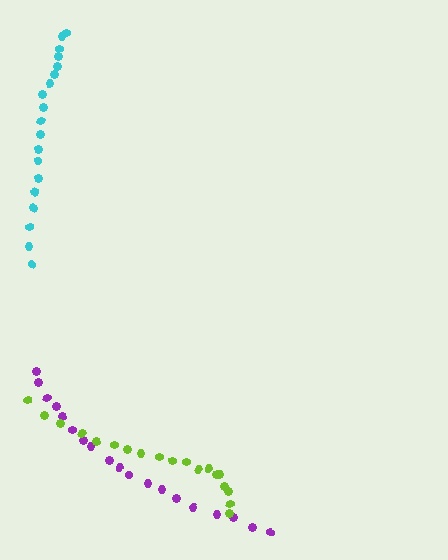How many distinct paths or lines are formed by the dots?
There are 3 distinct paths.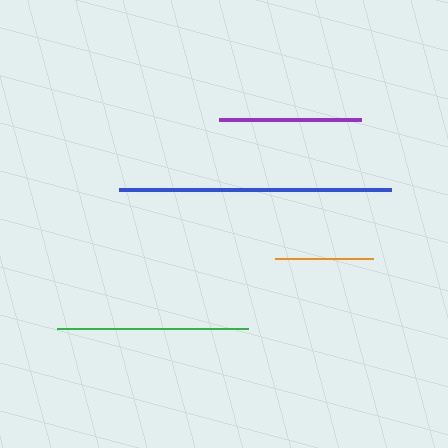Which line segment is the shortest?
The orange line is the shortest at approximately 98 pixels.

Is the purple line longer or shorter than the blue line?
The blue line is longer than the purple line.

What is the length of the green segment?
The green segment is approximately 192 pixels long.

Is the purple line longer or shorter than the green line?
The green line is longer than the purple line.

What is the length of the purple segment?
The purple segment is approximately 142 pixels long.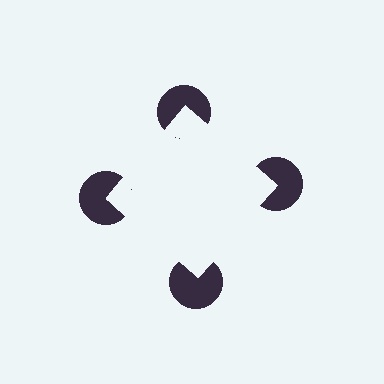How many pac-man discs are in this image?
There are 4 — one at each vertex of the illusory square.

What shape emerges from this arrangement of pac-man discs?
An illusory square — its edges are inferred from the aligned wedge cuts in the pac-man discs, not physically drawn.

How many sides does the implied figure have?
4 sides.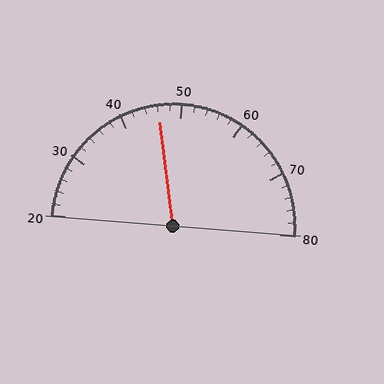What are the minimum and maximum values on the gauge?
The gauge ranges from 20 to 80.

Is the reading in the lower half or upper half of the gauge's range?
The reading is in the lower half of the range (20 to 80).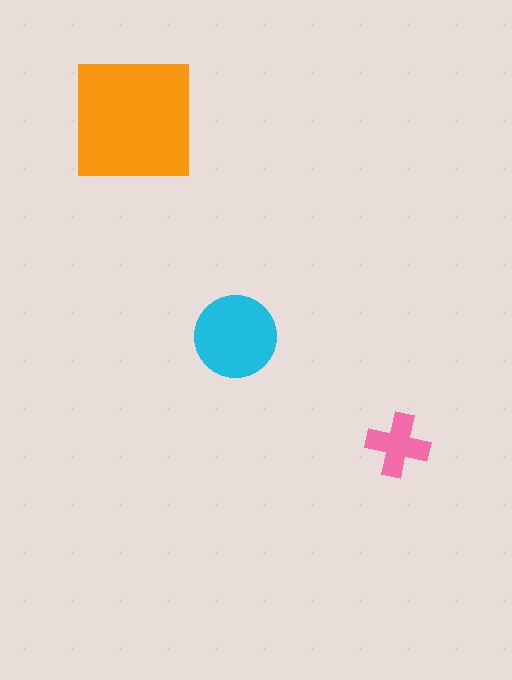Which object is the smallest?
The pink cross.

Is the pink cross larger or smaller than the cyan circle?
Smaller.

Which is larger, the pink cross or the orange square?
The orange square.